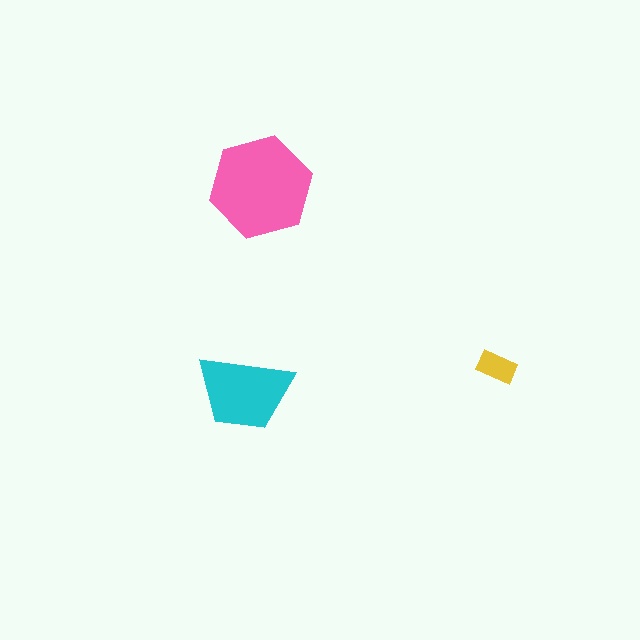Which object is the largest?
The pink hexagon.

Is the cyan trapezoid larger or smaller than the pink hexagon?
Smaller.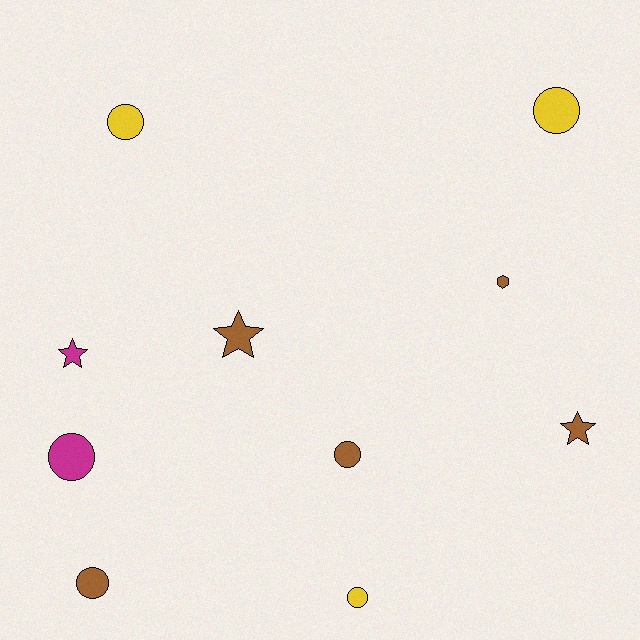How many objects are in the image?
There are 10 objects.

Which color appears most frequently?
Brown, with 5 objects.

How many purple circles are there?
There are no purple circles.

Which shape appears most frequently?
Circle, with 6 objects.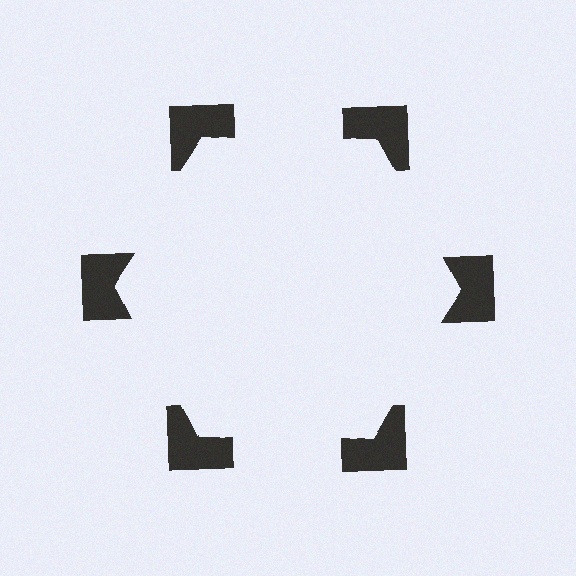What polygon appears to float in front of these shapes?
An illusory hexagon — its edges are inferred from the aligned wedge cuts in the notched squares, not physically drawn.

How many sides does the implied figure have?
6 sides.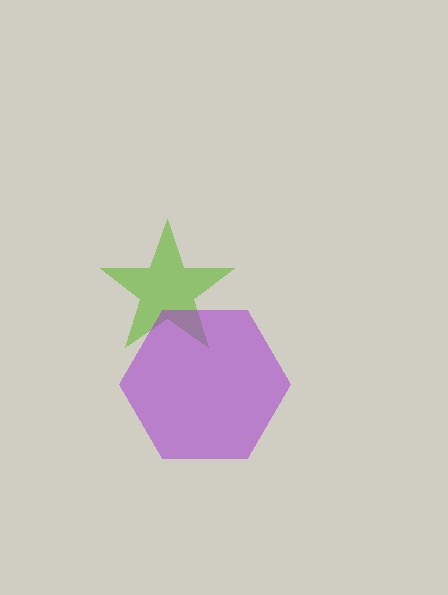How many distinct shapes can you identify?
There are 2 distinct shapes: a lime star, a purple hexagon.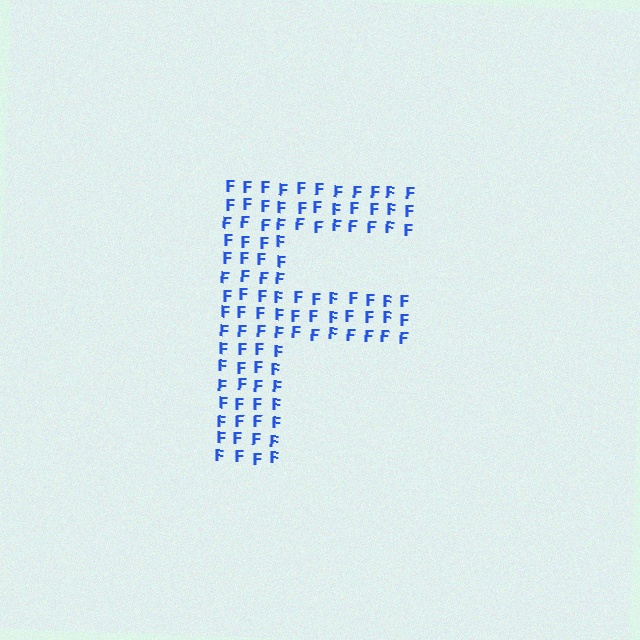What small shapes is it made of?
It is made of small letter F's.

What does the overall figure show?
The overall figure shows the letter F.